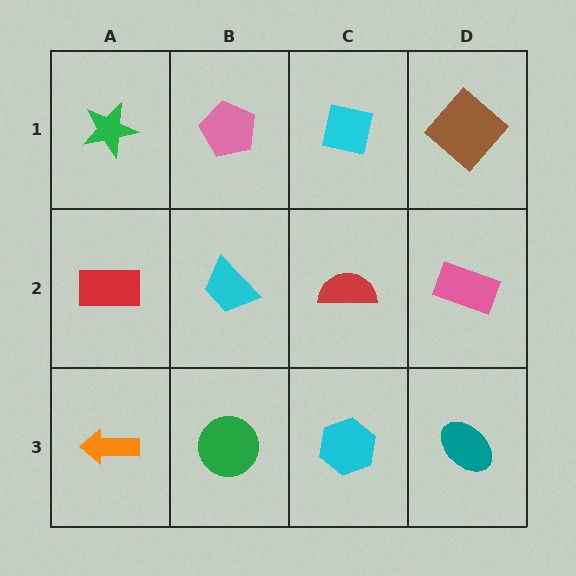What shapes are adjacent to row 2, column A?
A green star (row 1, column A), an orange arrow (row 3, column A), a cyan trapezoid (row 2, column B).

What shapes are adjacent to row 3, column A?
A red rectangle (row 2, column A), a green circle (row 3, column B).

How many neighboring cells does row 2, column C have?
4.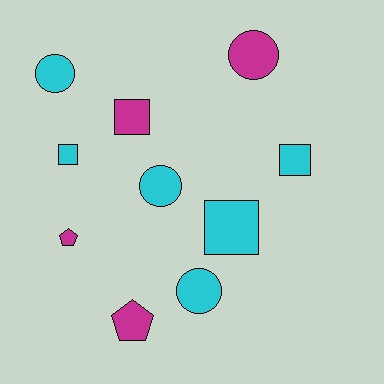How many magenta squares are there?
There is 1 magenta square.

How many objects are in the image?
There are 10 objects.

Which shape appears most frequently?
Circle, with 4 objects.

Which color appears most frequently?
Cyan, with 6 objects.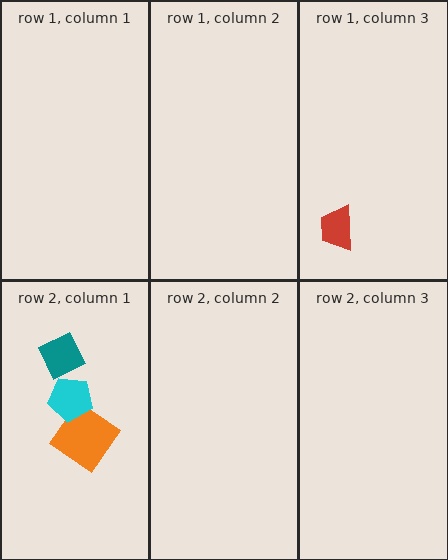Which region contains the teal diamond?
The row 2, column 1 region.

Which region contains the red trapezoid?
The row 1, column 3 region.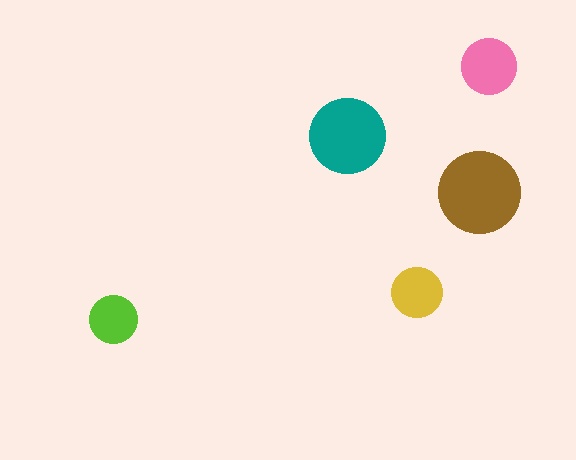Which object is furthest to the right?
The pink circle is rightmost.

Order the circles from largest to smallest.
the brown one, the teal one, the pink one, the yellow one, the lime one.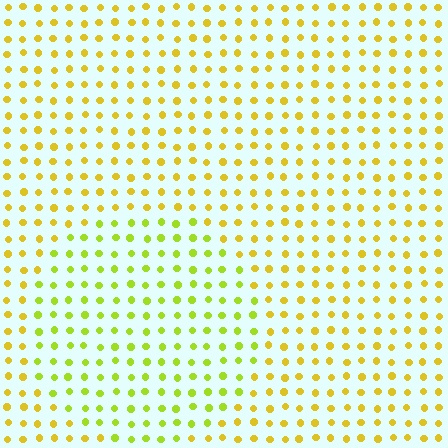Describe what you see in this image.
The image is filled with small yellow elements in a uniform arrangement. A circle-shaped region is visible where the elements are tinted to a slightly different hue, forming a subtle color boundary.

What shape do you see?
I see a circle.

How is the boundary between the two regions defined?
The boundary is defined purely by a slight shift in hue (about 29 degrees). Spacing, size, and orientation are identical on both sides.